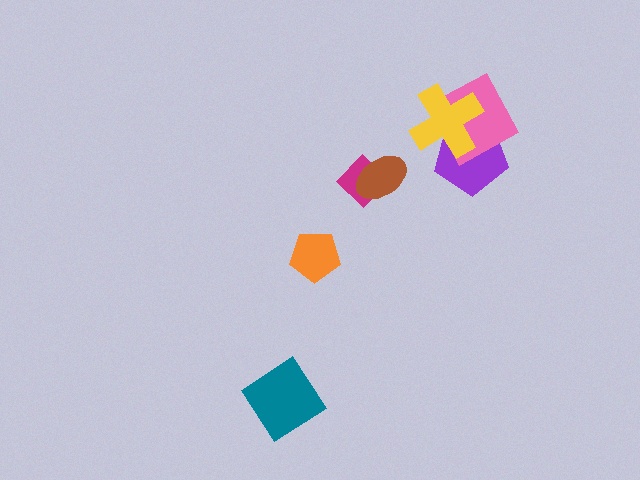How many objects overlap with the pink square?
2 objects overlap with the pink square.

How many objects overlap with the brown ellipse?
1 object overlaps with the brown ellipse.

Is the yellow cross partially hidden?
No, no other shape covers it.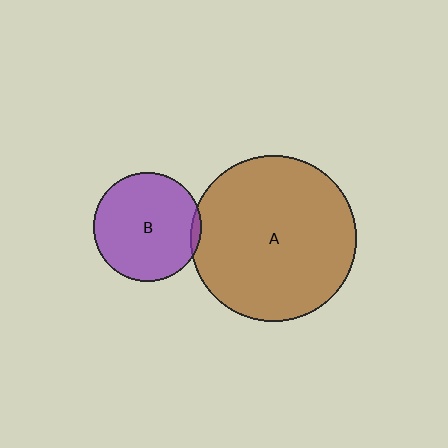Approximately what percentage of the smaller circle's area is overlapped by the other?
Approximately 5%.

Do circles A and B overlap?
Yes.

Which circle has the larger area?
Circle A (brown).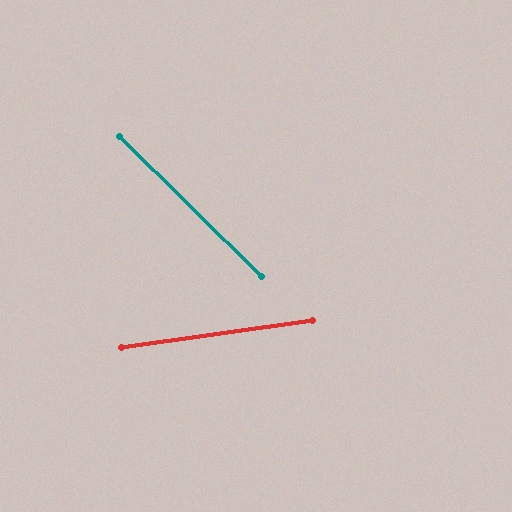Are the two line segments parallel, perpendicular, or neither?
Neither parallel nor perpendicular — they differ by about 53°.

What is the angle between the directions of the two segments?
Approximately 53 degrees.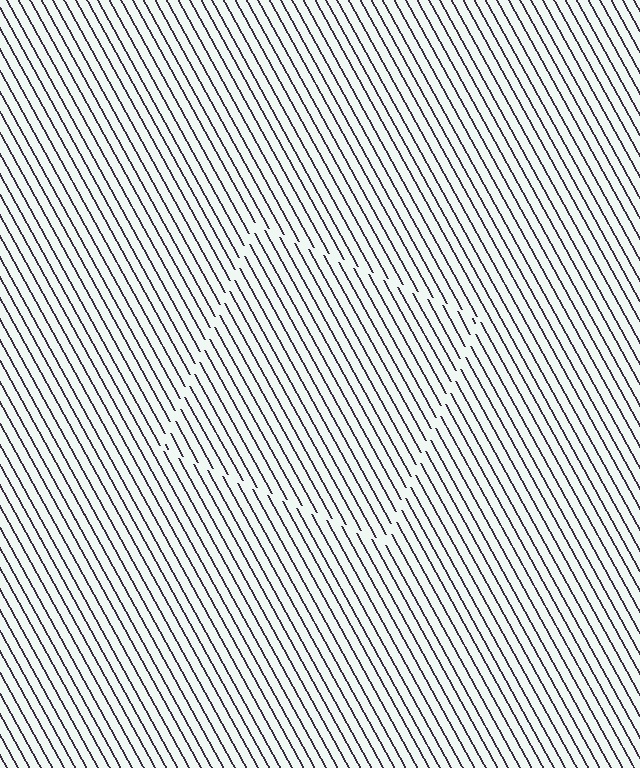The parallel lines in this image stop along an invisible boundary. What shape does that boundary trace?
An illusory square. The interior of the shape contains the same grating, shifted by half a period — the contour is defined by the phase discontinuity where line-ends from the inner and outer gratings abut.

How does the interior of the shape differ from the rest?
The interior of the shape contains the same grating, shifted by half a period — the contour is defined by the phase discontinuity where line-ends from the inner and outer gratings abut.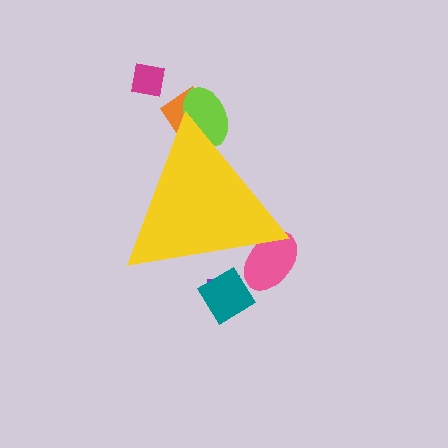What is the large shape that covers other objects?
A yellow triangle.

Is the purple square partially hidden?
Yes, the purple square is partially hidden behind the yellow triangle.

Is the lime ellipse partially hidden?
Yes, the lime ellipse is partially hidden behind the yellow triangle.